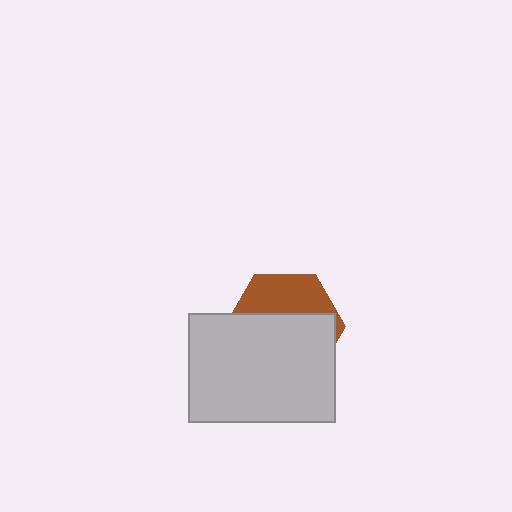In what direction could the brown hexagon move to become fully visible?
The brown hexagon could move up. That would shift it out from behind the light gray rectangle entirely.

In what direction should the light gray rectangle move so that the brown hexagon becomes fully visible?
The light gray rectangle should move down. That is the shortest direction to clear the overlap and leave the brown hexagon fully visible.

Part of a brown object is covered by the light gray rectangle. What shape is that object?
It is a hexagon.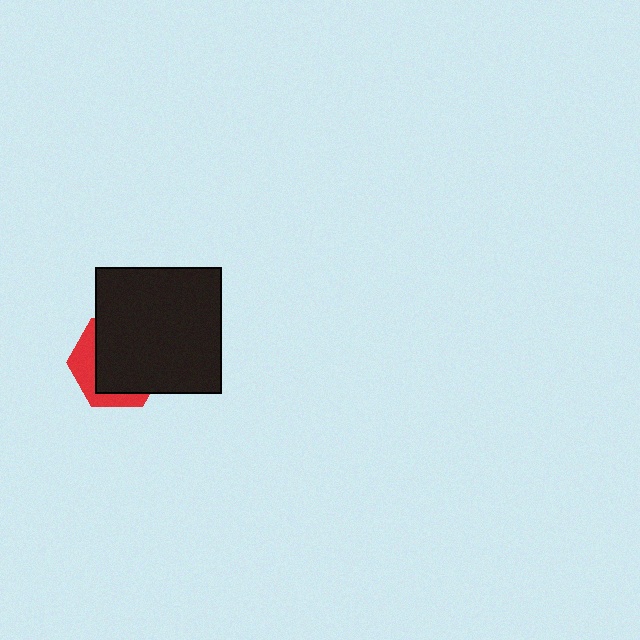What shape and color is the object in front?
The object in front is a black square.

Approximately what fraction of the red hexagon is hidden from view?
Roughly 68% of the red hexagon is hidden behind the black square.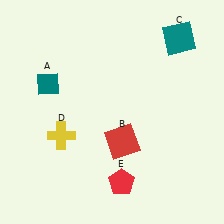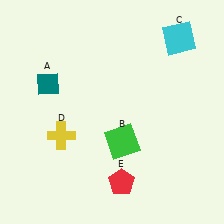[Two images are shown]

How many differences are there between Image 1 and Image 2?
There are 2 differences between the two images.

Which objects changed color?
B changed from red to green. C changed from teal to cyan.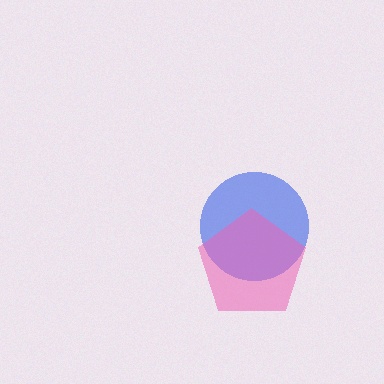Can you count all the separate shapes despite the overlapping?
Yes, there are 2 separate shapes.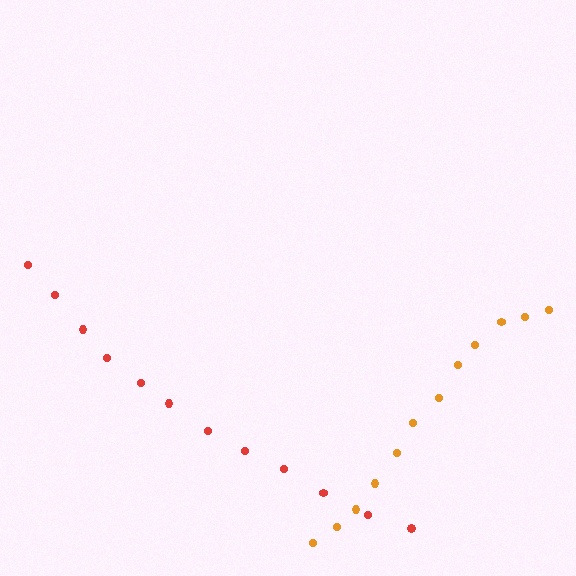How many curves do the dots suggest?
There are 2 distinct paths.